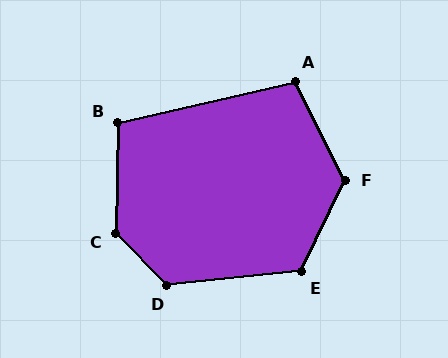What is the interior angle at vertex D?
Approximately 128 degrees (obtuse).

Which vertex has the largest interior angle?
C, at approximately 135 degrees.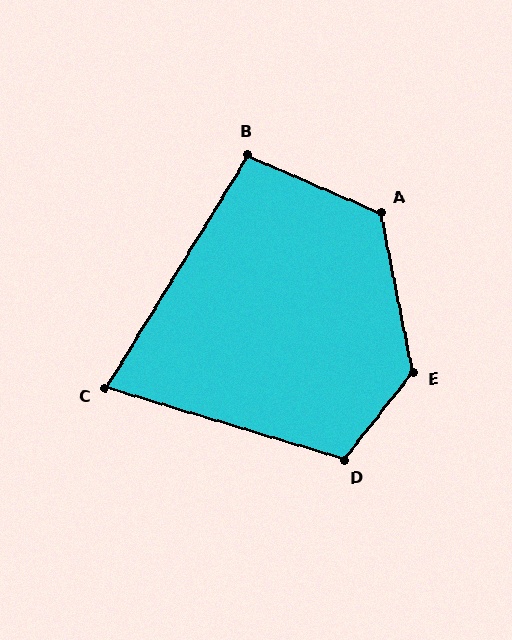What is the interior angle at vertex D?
Approximately 111 degrees (obtuse).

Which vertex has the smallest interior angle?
C, at approximately 75 degrees.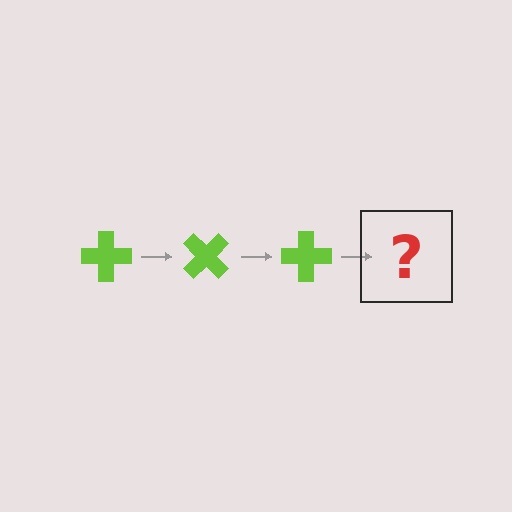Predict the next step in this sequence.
The next step is a lime cross rotated 135 degrees.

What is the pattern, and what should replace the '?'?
The pattern is that the cross rotates 45 degrees each step. The '?' should be a lime cross rotated 135 degrees.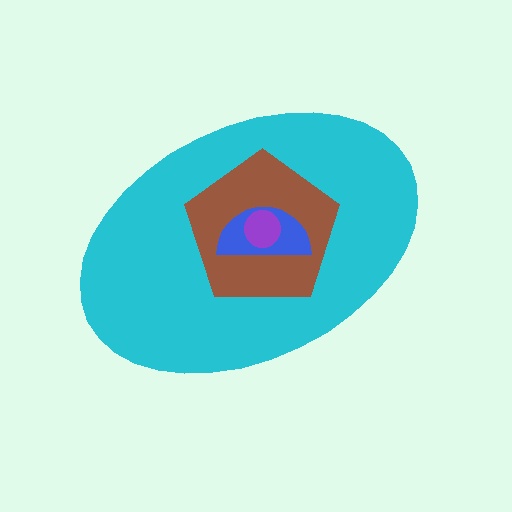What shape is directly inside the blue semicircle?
The purple circle.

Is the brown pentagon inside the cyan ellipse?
Yes.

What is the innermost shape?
The purple circle.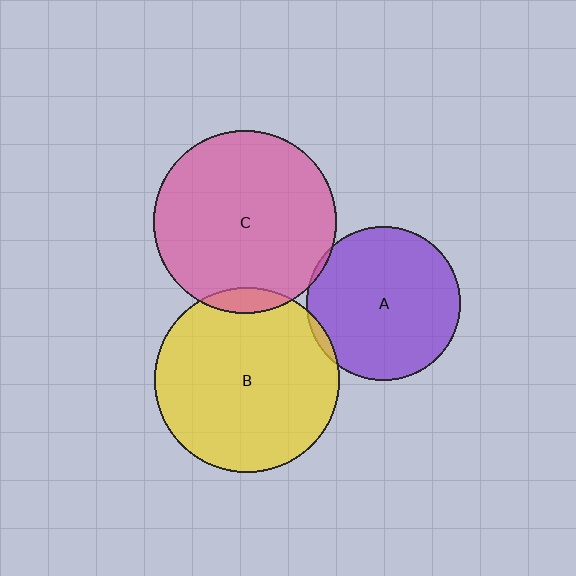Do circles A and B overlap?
Yes.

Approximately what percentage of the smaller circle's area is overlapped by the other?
Approximately 5%.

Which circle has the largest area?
Circle B (yellow).